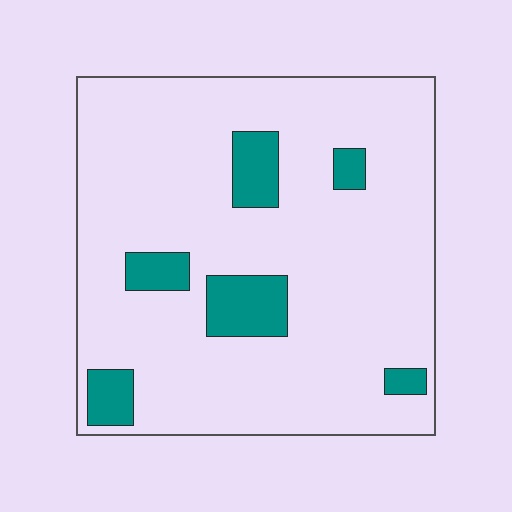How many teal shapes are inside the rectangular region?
6.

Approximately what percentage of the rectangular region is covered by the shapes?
Approximately 15%.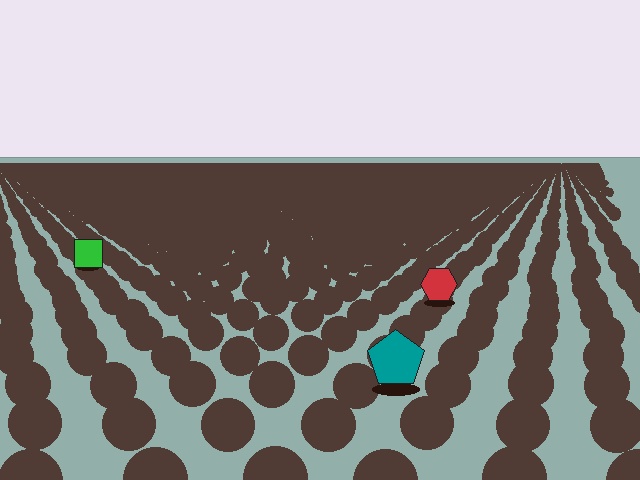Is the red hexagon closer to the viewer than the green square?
Yes. The red hexagon is closer — you can tell from the texture gradient: the ground texture is coarser near it.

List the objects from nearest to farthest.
From nearest to farthest: the teal pentagon, the red hexagon, the green square.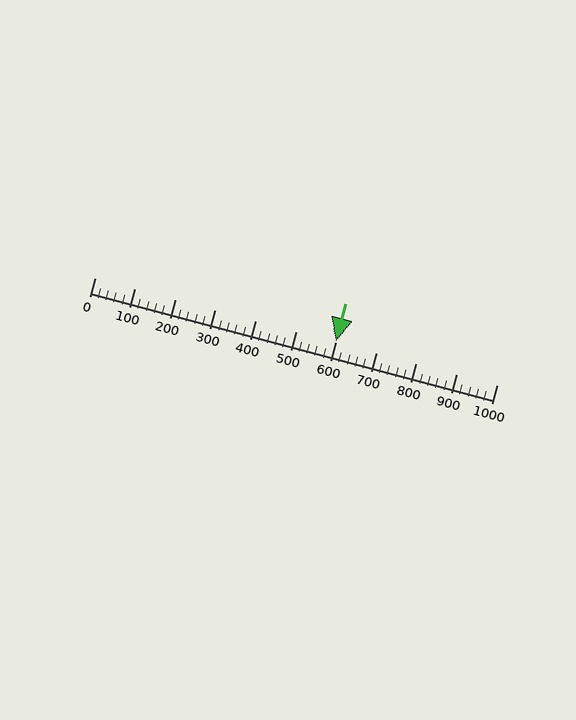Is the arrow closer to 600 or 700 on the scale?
The arrow is closer to 600.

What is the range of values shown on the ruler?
The ruler shows values from 0 to 1000.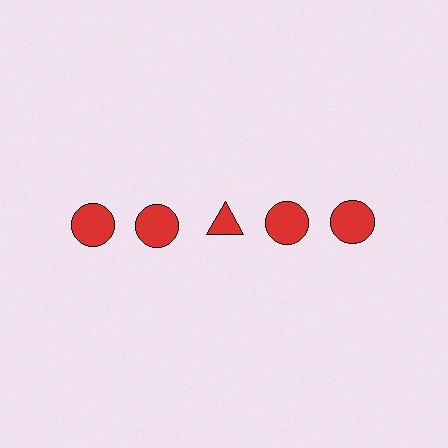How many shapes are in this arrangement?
There are 5 shapes arranged in a grid pattern.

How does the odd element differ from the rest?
It has a different shape: triangle instead of circle.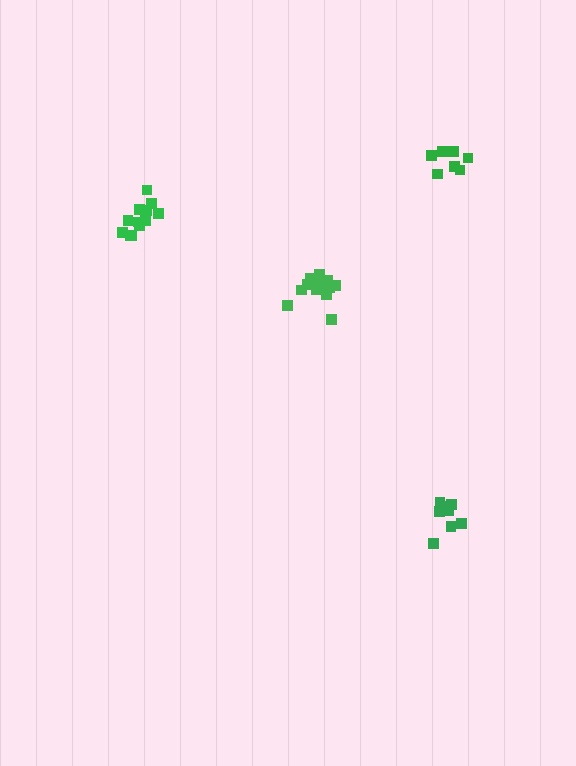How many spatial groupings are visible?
There are 4 spatial groupings.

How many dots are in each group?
Group 1: 14 dots, Group 2: 12 dots, Group 3: 10 dots, Group 4: 8 dots (44 total).